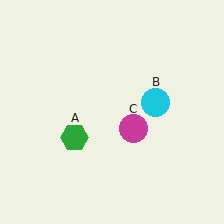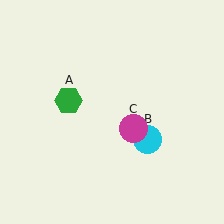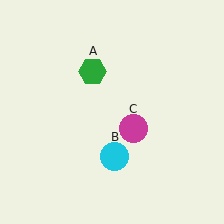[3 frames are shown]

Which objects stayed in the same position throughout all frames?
Magenta circle (object C) remained stationary.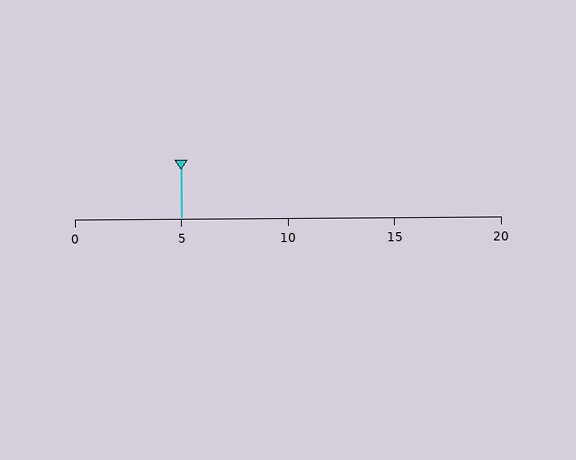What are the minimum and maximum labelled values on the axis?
The axis runs from 0 to 20.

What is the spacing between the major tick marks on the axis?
The major ticks are spaced 5 apart.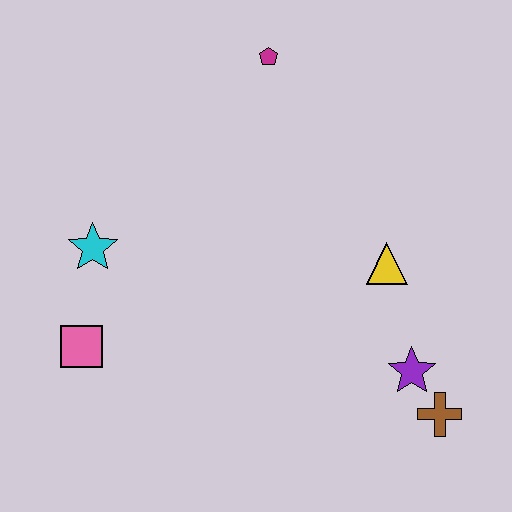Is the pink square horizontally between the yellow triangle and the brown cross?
No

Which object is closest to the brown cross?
The purple star is closest to the brown cross.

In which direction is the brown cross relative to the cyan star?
The brown cross is to the right of the cyan star.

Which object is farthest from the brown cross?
The magenta pentagon is farthest from the brown cross.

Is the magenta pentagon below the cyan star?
No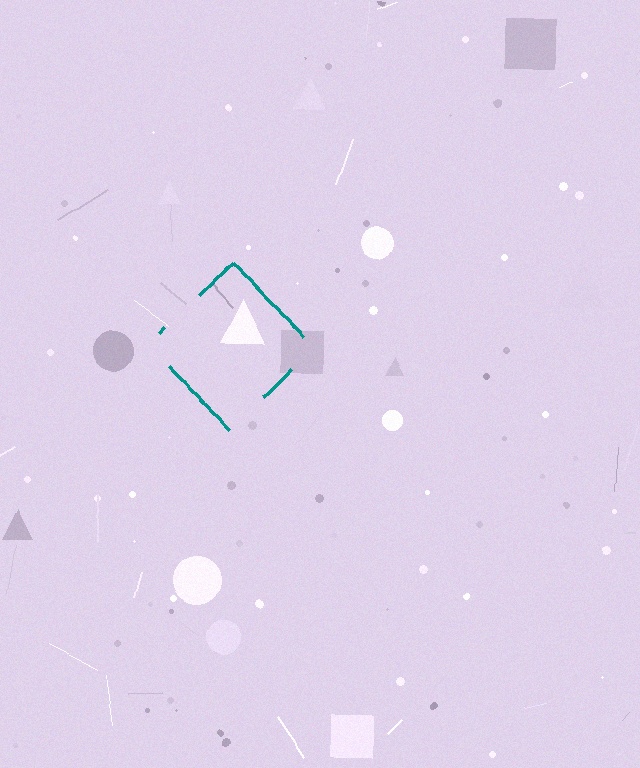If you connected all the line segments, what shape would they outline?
They would outline a diamond.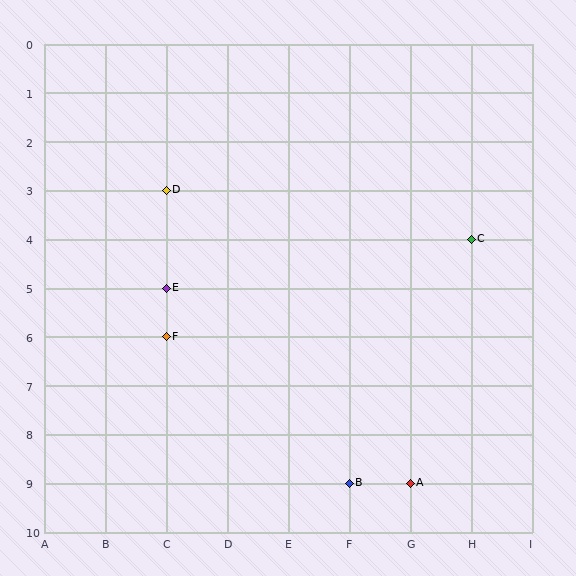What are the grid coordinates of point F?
Point F is at grid coordinates (C, 6).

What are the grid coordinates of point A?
Point A is at grid coordinates (G, 9).